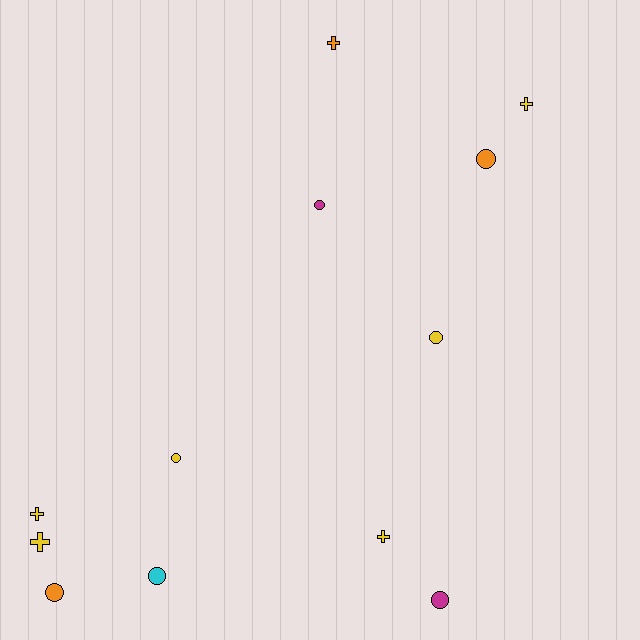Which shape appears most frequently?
Circle, with 7 objects.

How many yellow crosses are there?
There are 4 yellow crosses.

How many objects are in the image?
There are 12 objects.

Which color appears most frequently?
Yellow, with 6 objects.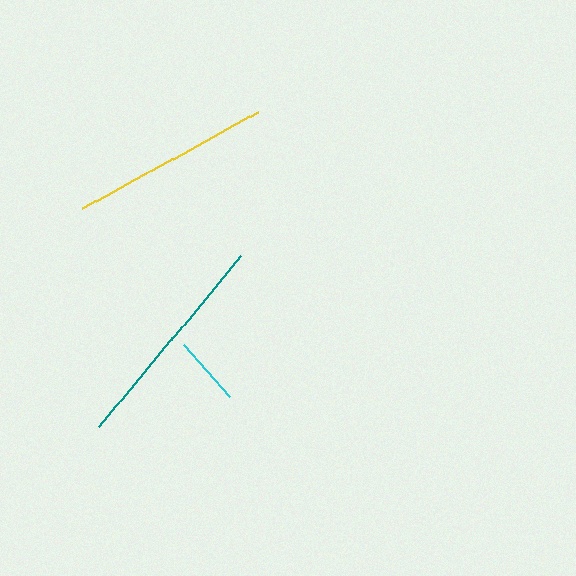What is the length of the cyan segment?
The cyan segment is approximately 69 pixels long.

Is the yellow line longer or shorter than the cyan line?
The yellow line is longer than the cyan line.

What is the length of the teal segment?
The teal segment is approximately 222 pixels long.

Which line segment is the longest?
The teal line is the longest at approximately 222 pixels.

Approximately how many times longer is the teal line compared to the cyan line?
The teal line is approximately 3.2 times the length of the cyan line.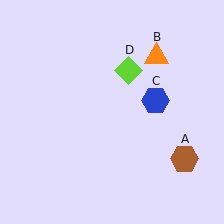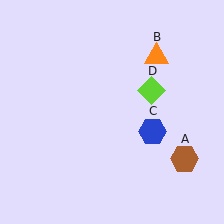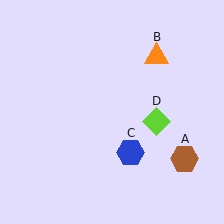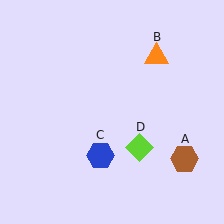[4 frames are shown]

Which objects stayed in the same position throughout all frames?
Brown hexagon (object A) and orange triangle (object B) remained stationary.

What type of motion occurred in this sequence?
The blue hexagon (object C), lime diamond (object D) rotated clockwise around the center of the scene.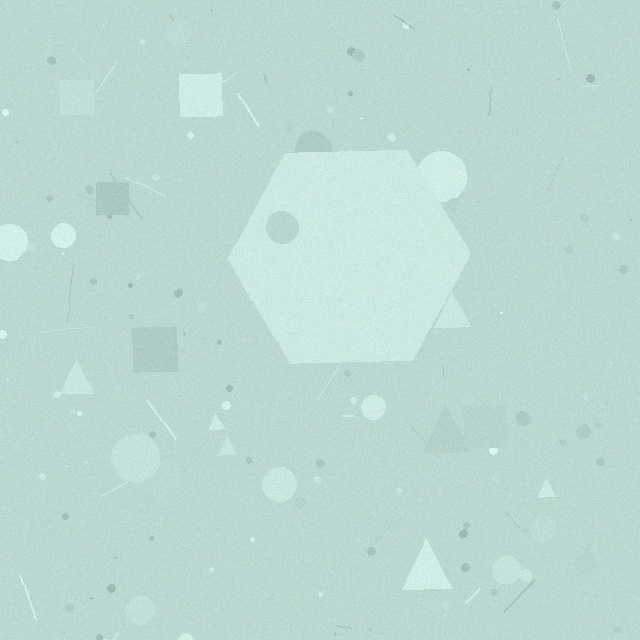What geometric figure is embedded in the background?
A hexagon is embedded in the background.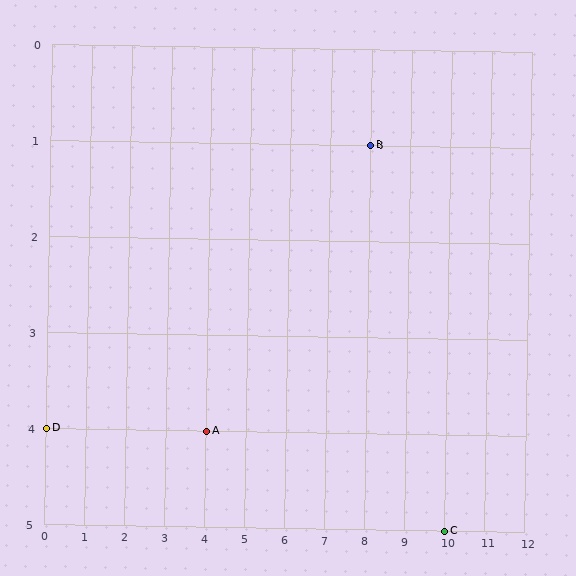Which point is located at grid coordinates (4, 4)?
Point A is at (4, 4).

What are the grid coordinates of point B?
Point B is at grid coordinates (8, 1).